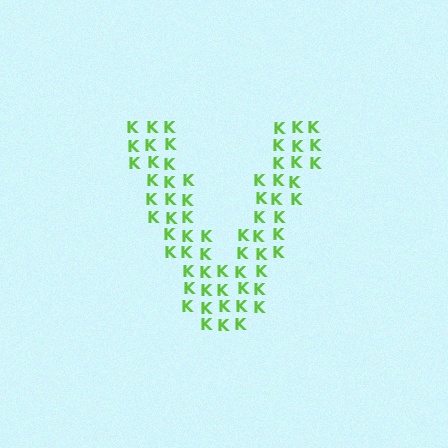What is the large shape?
The large shape is the letter V.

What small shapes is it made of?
It is made of small letter K's.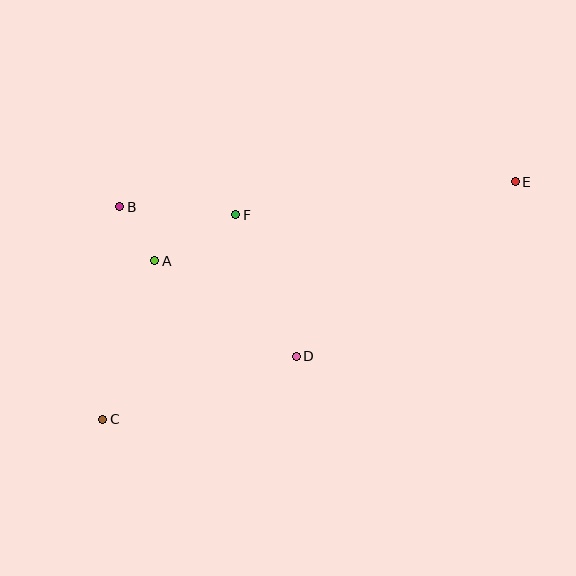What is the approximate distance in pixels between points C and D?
The distance between C and D is approximately 203 pixels.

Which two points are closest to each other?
Points A and B are closest to each other.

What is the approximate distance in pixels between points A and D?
The distance between A and D is approximately 170 pixels.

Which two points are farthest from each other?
Points C and E are farthest from each other.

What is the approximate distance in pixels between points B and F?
The distance between B and F is approximately 116 pixels.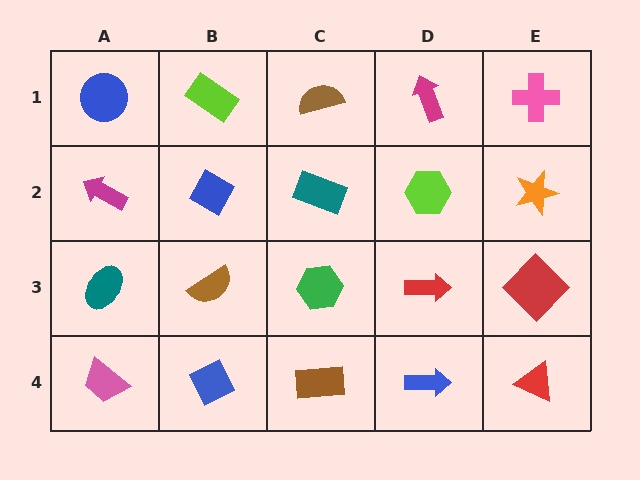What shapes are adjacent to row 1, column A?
A magenta arrow (row 2, column A), a lime rectangle (row 1, column B).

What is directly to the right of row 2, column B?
A teal rectangle.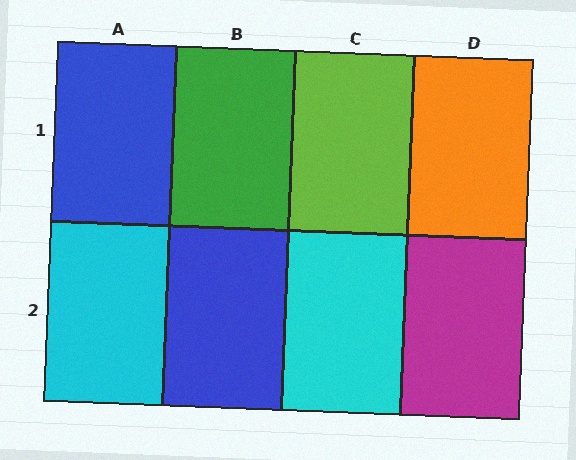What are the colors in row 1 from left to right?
Blue, green, lime, orange.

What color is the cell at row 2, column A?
Cyan.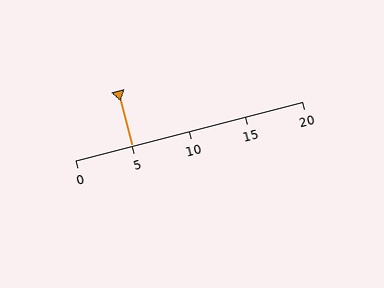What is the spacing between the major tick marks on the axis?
The major ticks are spaced 5 apart.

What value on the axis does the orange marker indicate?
The marker indicates approximately 5.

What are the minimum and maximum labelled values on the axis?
The axis runs from 0 to 20.